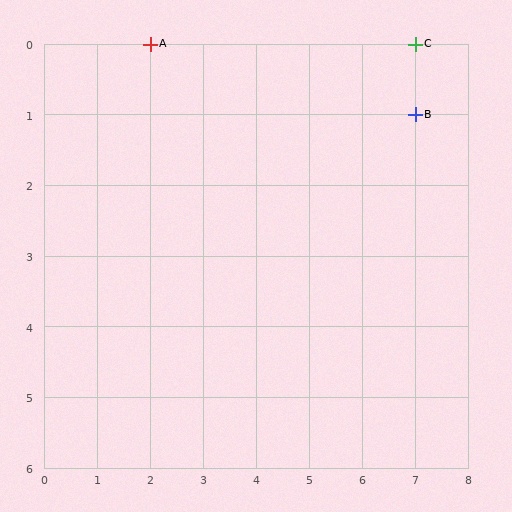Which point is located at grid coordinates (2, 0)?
Point A is at (2, 0).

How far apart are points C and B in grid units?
Points C and B are 1 row apart.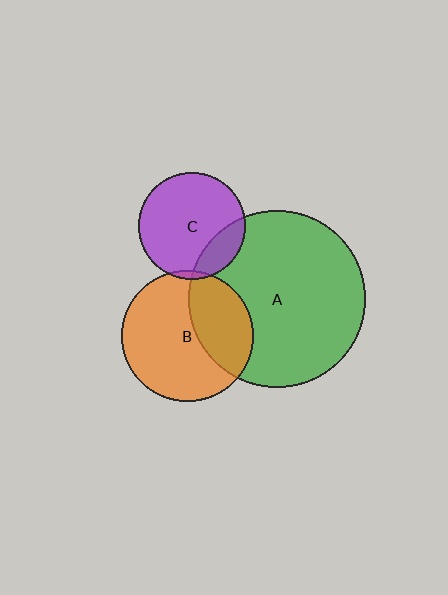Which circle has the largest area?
Circle A (green).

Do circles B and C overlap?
Yes.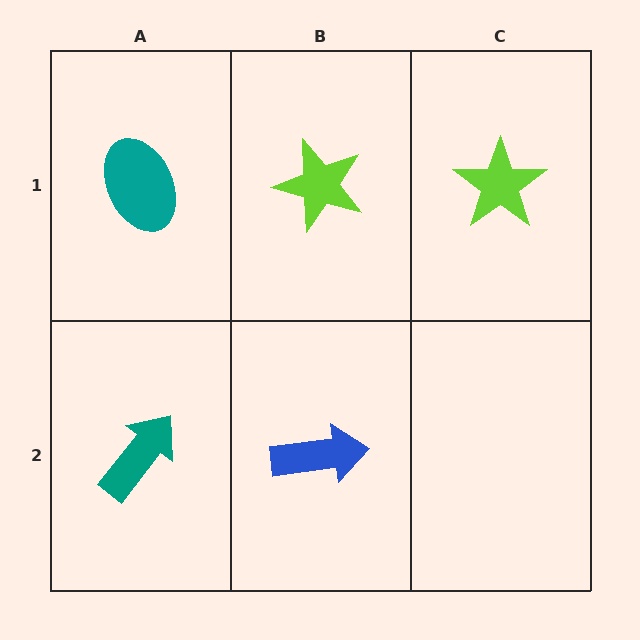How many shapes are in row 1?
3 shapes.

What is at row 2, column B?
A blue arrow.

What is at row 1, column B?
A lime star.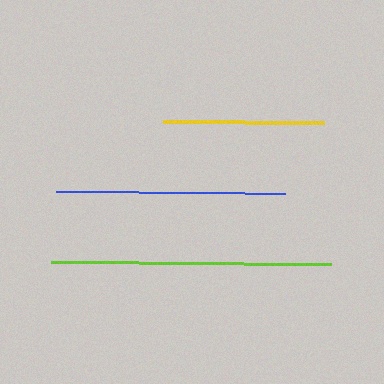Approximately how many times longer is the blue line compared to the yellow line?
The blue line is approximately 1.4 times the length of the yellow line.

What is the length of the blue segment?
The blue segment is approximately 230 pixels long.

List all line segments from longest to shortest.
From longest to shortest: lime, blue, yellow.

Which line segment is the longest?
The lime line is the longest at approximately 280 pixels.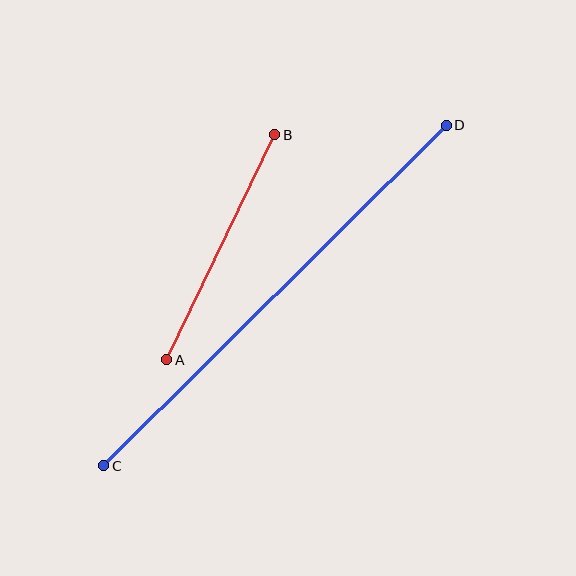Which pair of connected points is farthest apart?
Points C and D are farthest apart.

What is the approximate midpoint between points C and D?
The midpoint is at approximately (275, 295) pixels.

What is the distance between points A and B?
The distance is approximately 250 pixels.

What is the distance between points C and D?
The distance is approximately 483 pixels.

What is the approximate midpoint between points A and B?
The midpoint is at approximately (221, 247) pixels.